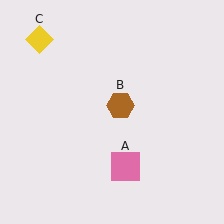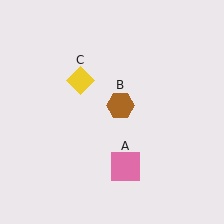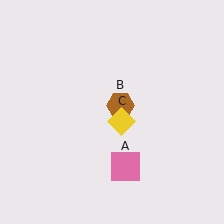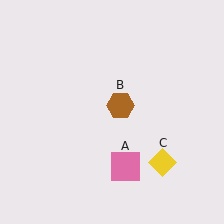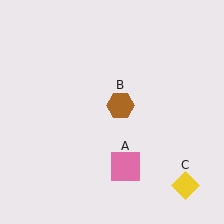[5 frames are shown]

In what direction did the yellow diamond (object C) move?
The yellow diamond (object C) moved down and to the right.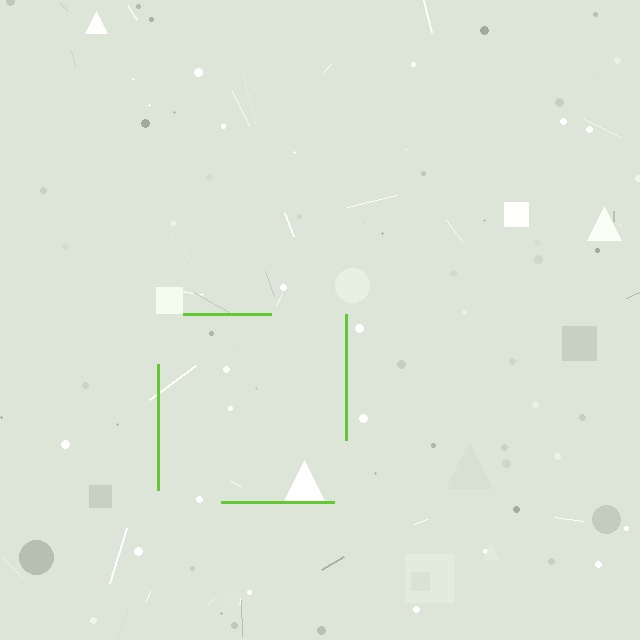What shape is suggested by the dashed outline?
The dashed outline suggests a square.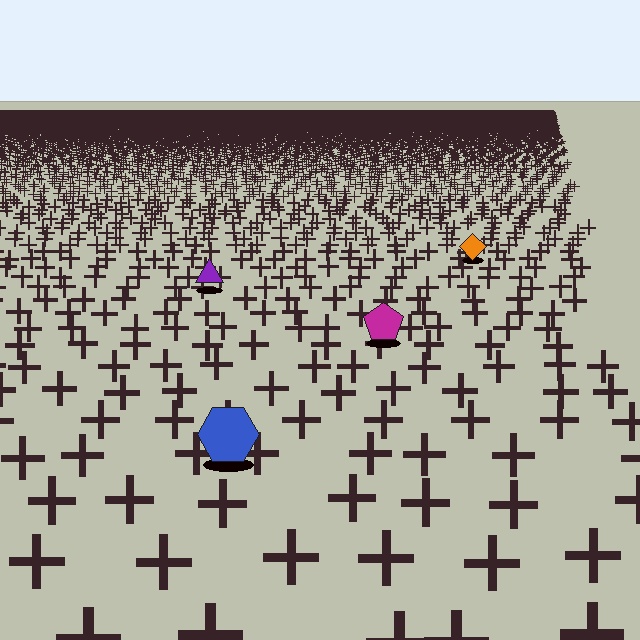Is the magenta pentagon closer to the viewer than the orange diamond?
Yes. The magenta pentagon is closer — you can tell from the texture gradient: the ground texture is coarser near it.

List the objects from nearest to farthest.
From nearest to farthest: the blue hexagon, the magenta pentagon, the purple triangle, the orange diamond.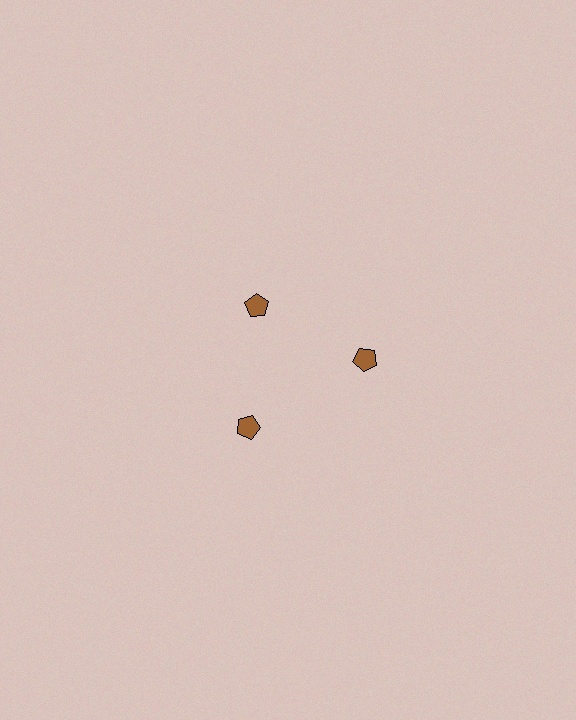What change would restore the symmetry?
The symmetry would be restored by moving it outward, back onto the ring so that all 3 pentagons sit at equal angles and equal distance from the center.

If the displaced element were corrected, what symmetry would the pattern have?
It would have 3-fold rotational symmetry — the pattern would map onto itself every 120 degrees.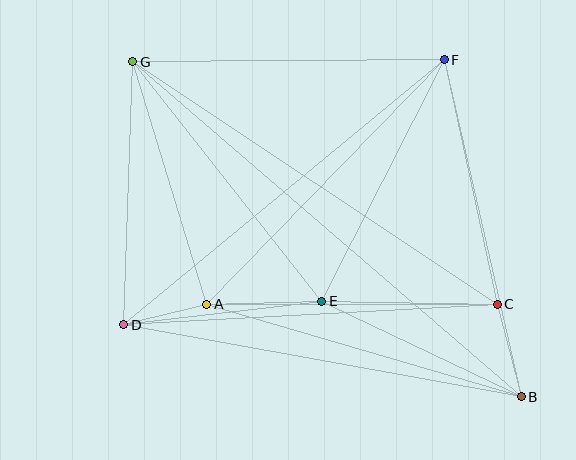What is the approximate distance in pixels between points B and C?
The distance between B and C is approximately 96 pixels.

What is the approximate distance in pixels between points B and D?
The distance between B and D is approximately 404 pixels.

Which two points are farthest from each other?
Points B and G are farthest from each other.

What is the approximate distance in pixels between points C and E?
The distance between C and E is approximately 175 pixels.